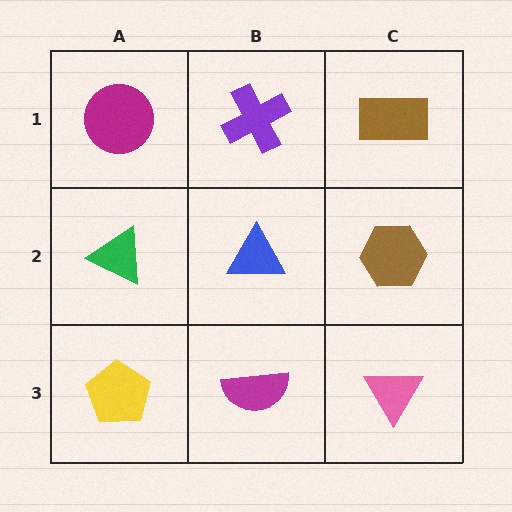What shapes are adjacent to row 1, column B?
A blue triangle (row 2, column B), a magenta circle (row 1, column A), a brown rectangle (row 1, column C).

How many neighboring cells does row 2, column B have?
4.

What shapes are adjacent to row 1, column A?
A green triangle (row 2, column A), a purple cross (row 1, column B).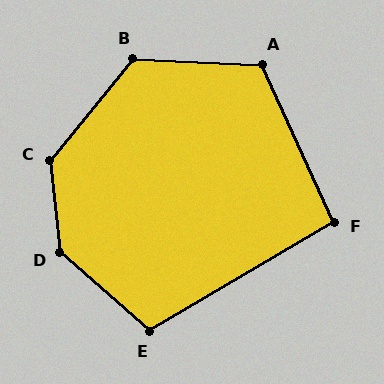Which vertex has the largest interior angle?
D, at approximately 137 degrees.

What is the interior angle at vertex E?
Approximately 108 degrees (obtuse).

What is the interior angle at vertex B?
Approximately 127 degrees (obtuse).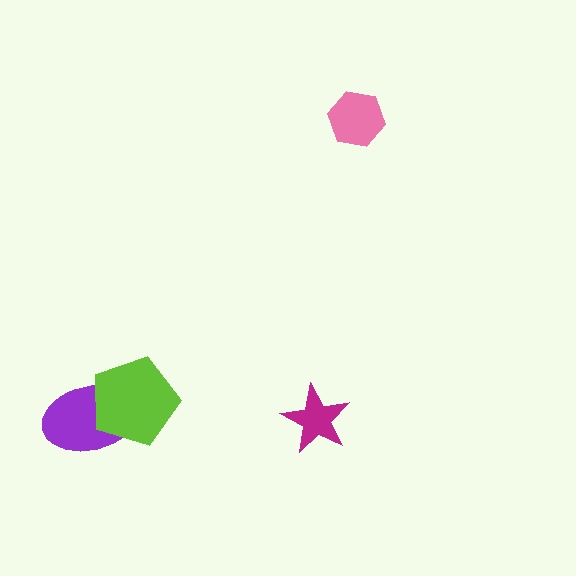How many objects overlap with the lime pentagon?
1 object overlaps with the lime pentagon.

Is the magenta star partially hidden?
No, no other shape covers it.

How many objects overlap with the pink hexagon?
0 objects overlap with the pink hexagon.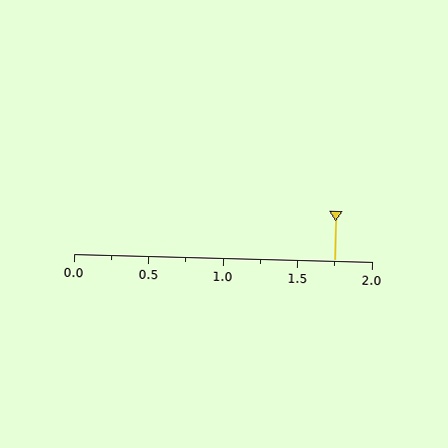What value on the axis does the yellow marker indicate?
The marker indicates approximately 1.75.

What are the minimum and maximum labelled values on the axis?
The axis runs from 0.0 to 2.0.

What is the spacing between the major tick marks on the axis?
The major ticks are spaced 0.5 apart.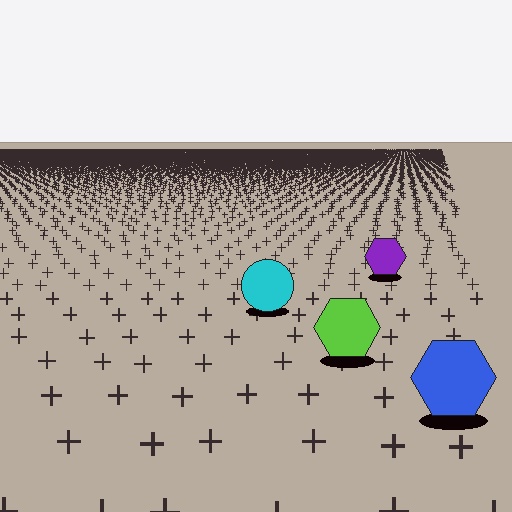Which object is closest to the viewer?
The blue hexagon is closest. The texture marks near it are larger and more spread out.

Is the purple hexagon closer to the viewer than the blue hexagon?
No. The blue hexagon is closer — you can tell from the texture gradient: the ground texture is coarser near it.